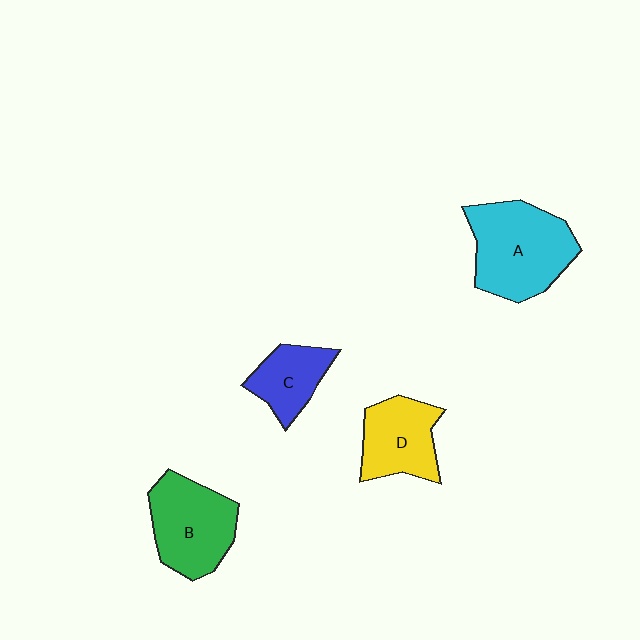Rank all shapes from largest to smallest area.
From largest to smallest: A (cyan), B (green), D (yellow), C (blue).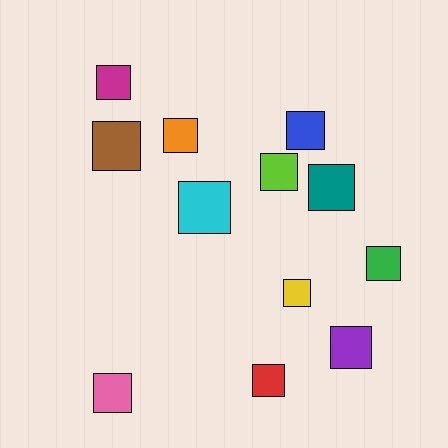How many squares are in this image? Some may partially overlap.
There are 12 squares.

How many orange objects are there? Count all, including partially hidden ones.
There is 1 orange object.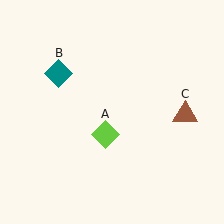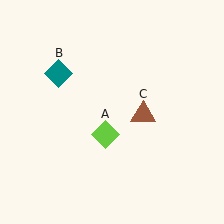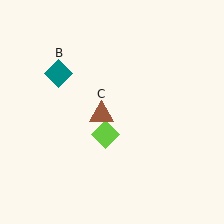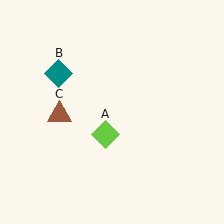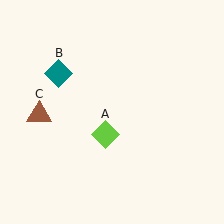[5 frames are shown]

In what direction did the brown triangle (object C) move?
The brown triangle (object C) moved left.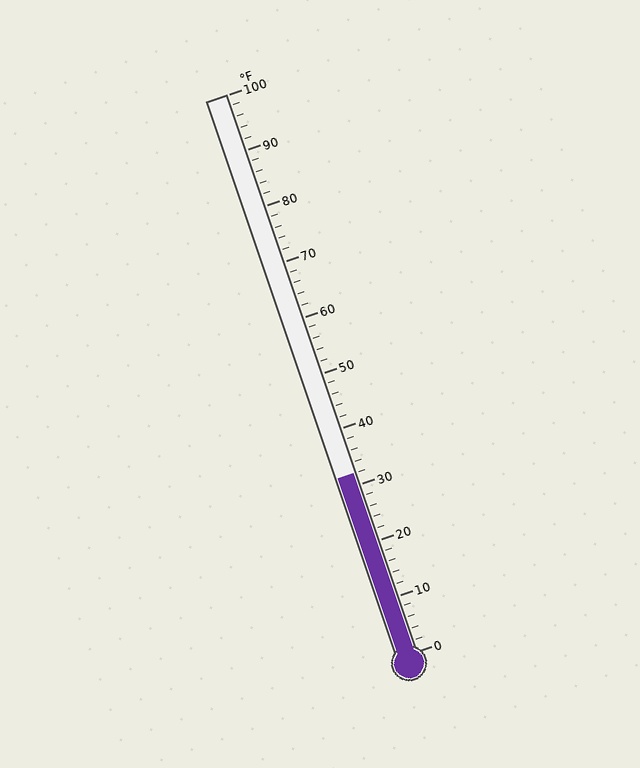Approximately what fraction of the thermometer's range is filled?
The thermometer is filled to approximately 30% of its range.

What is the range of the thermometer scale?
The thermometer scale ranges from 0°F to 100°F.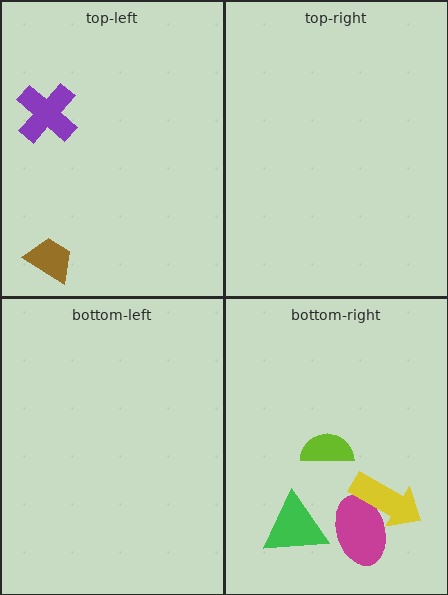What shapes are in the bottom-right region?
The lime semicircle, the magenta ellipse, the green triangle, the yellow arrow.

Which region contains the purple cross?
The top-left region.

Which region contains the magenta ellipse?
The bottom-right region.